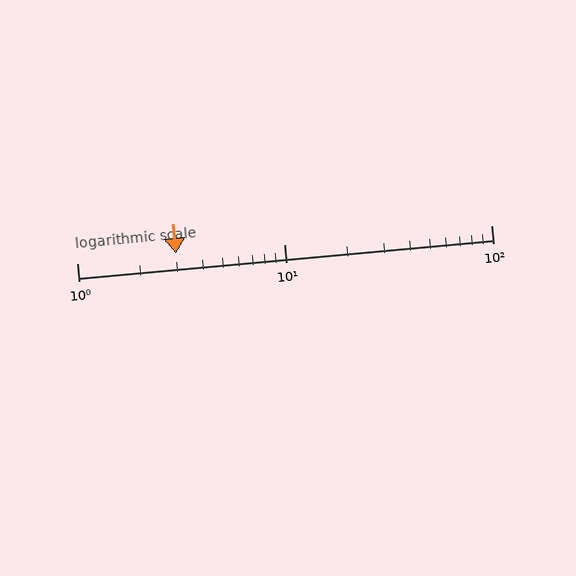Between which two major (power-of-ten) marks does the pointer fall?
The pointer is between 1 and 10.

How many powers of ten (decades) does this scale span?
The scale spans 2 decades, from 1 to 100.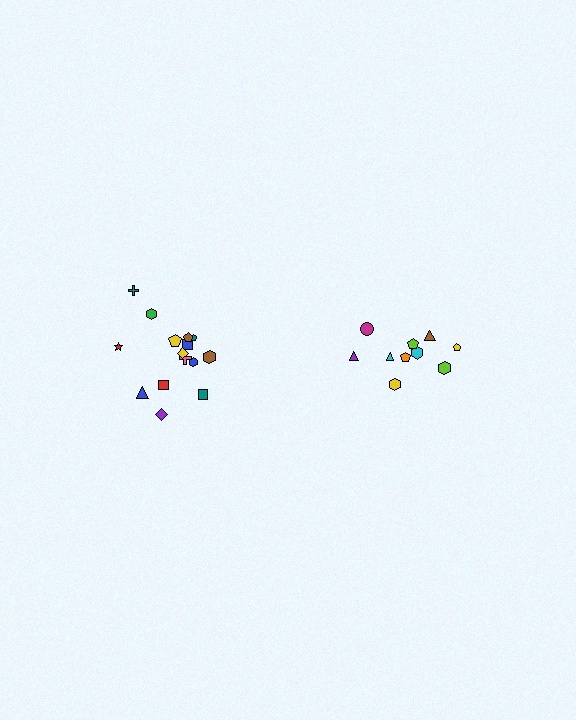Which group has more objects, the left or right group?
The left group.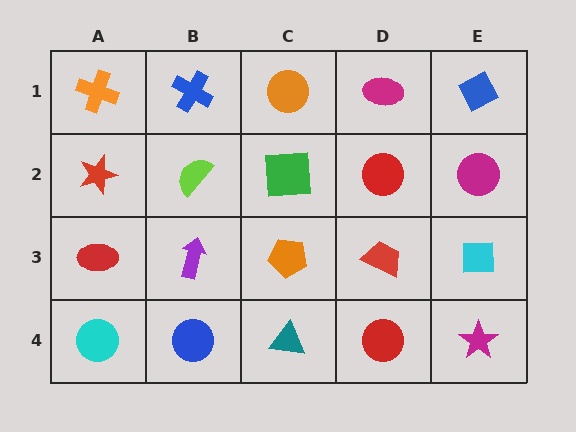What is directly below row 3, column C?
A teal triangle.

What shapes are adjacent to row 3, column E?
A magenta circle (row 2, column E), a magenta star (row 4, column E), a red trapezoid (row 3, column D).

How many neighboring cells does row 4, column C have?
3.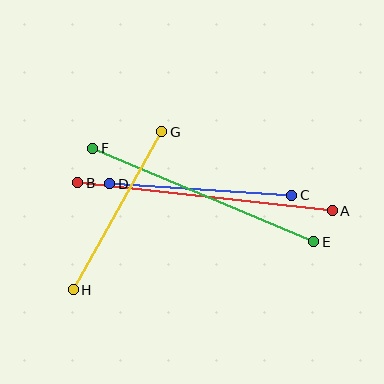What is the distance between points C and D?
The distance is approximately 182 pixels.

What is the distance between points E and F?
The distance is approximately 240 pixels.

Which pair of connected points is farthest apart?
Points A and B are farthest apart.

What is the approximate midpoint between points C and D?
The midpoint is at approximately (201, 189) pixels.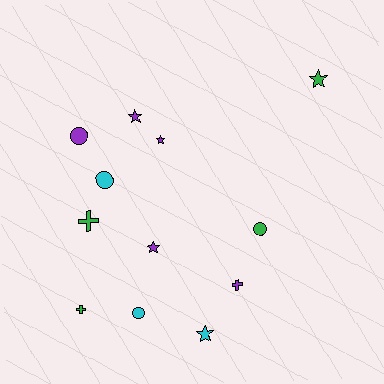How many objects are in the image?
There are 12 objects.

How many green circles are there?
There is 1 green circle.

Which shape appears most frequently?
Star, with 5 objects.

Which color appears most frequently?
Purple, with 5 objects.